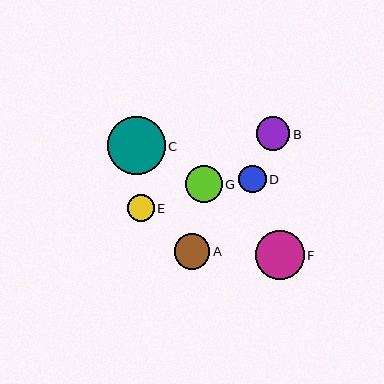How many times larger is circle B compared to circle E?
Circle B is approximately 1.3 times the size of circle E.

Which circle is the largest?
Circle C is the largest with a size of approximately 58 pixels.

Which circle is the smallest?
Circle E is the smallest with a size of approximately 27 pixels.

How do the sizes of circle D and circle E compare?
Circle D and circle E are approximately the same size.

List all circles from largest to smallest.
From largest to smallest: C, F, G, A, B, D, E.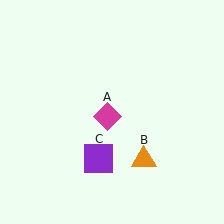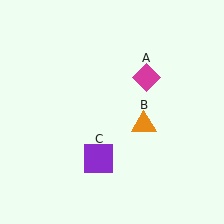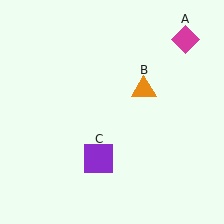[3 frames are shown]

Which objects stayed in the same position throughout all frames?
Purple square (object C) remained stationary.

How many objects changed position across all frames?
2 objects changed position: magenta diamond (object A), orange triangle (object B).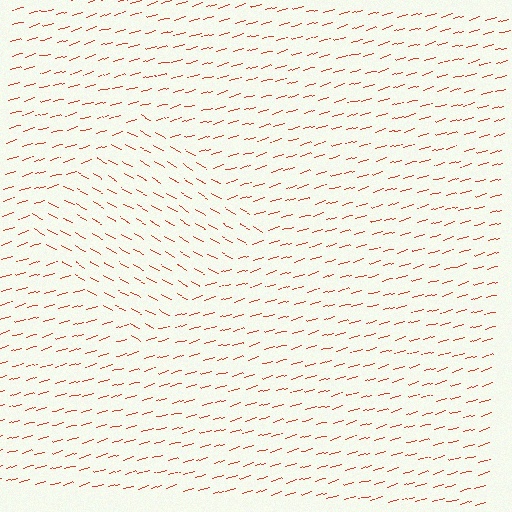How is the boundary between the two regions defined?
The boundary is defined purely by a change in line orientation (approximately 45 degrees difference). All lines are the same color and thickness.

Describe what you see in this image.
The image is filled with small red line segments. A diamond region in the image has lines oriented differently from the surrounding lines, creating a visible texture boundary.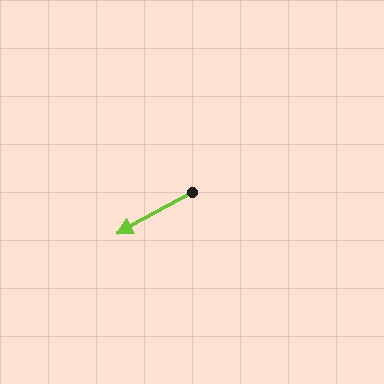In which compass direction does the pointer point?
Southwest.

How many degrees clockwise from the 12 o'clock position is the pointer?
Approximately 241 degrees.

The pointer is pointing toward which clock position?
Roughly 8 o'clock.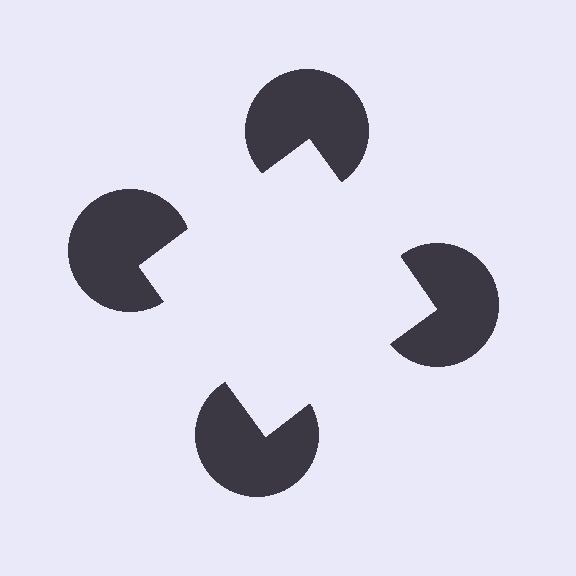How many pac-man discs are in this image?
There are 4 — one at each vertex of the illusory square.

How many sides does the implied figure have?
4 sides.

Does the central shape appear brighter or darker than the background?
It typically appears slightly brighter than the background, even though no actual brightness change is drawn.